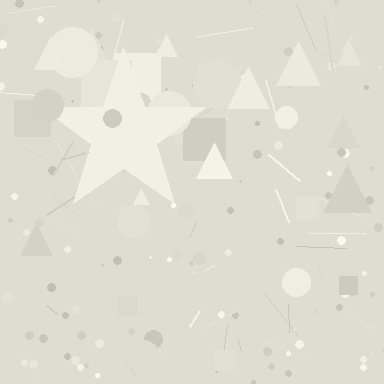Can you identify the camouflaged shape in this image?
The camouflaged shape is a star.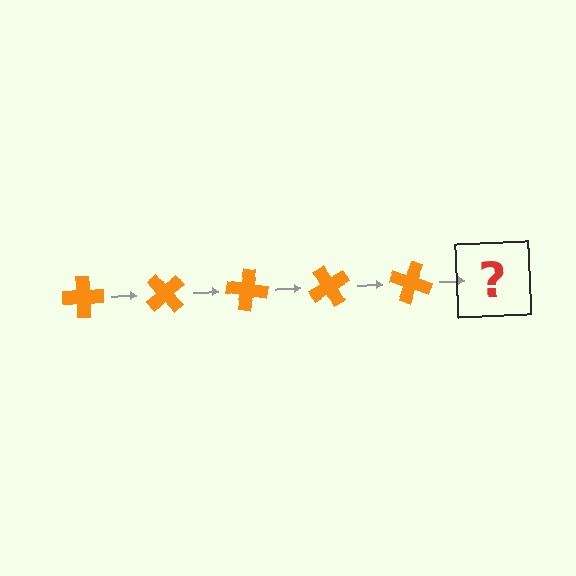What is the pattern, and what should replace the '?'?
The pattern is that the cross rotates 50 degrees each step. The '?' should be an orange cross rotated 250 degrees.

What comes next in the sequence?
The next element should be an orange cross rotated 250 degrees.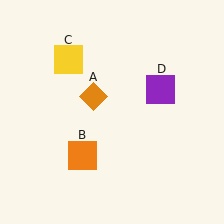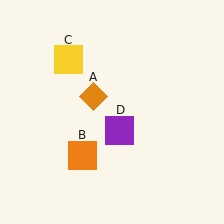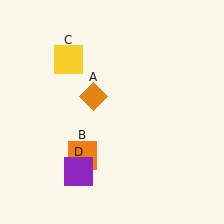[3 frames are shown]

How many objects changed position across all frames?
1 object changed position: purple square (object D).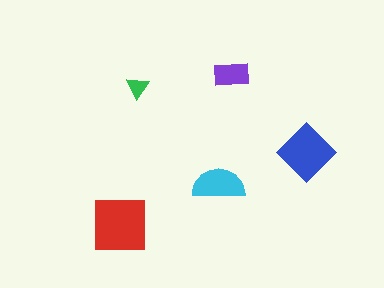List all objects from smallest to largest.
The green triangle, the purple rectangle, the cyan semicircle, the blue diamond, the red square.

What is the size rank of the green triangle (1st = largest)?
5th.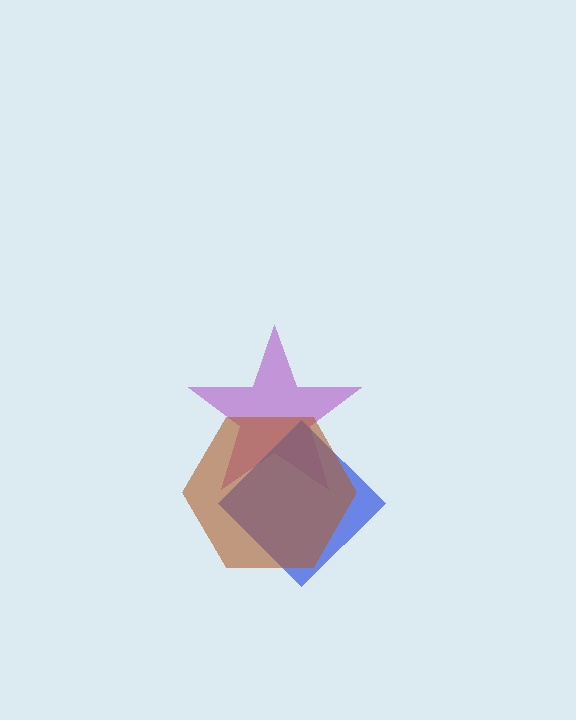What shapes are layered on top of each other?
The layered shapes are: a purple star, a blue diamond, a brown hexagon.